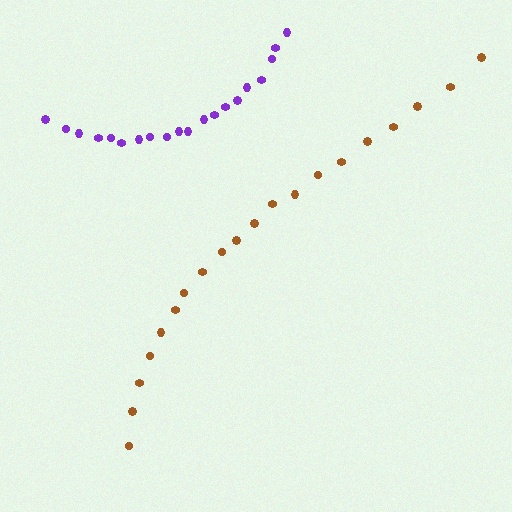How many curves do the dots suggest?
There are 2 distinct paths.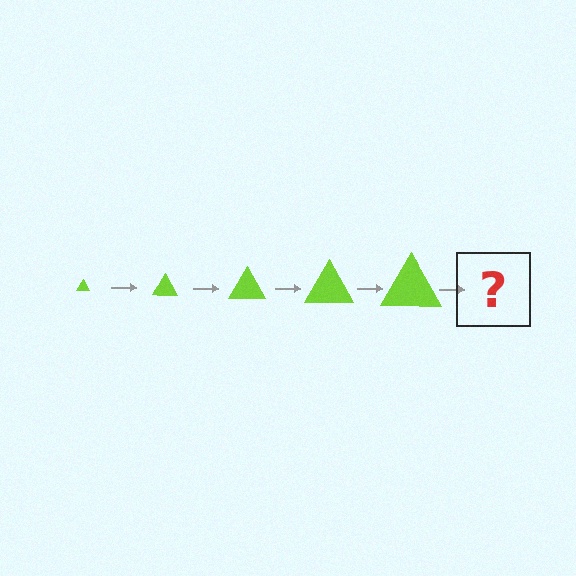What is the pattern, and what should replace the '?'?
The pattern is that the triangle gets progressively larger each step. The '?' should be a lime triangle, larger than the previous one.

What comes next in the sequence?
The next element should be a lime triangle, larger than the previous one.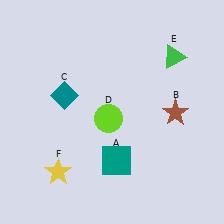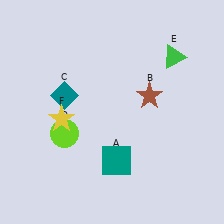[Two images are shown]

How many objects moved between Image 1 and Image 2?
3 objects moved between the two images.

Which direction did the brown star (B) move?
The brown star (B) moved left.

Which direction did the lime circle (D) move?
The lime circle (D) moved left.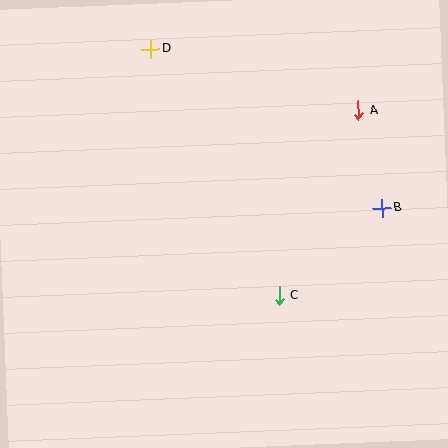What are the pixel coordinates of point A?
Point A is at (358, 110).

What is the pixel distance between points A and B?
The distance between A and B is 101 pixels.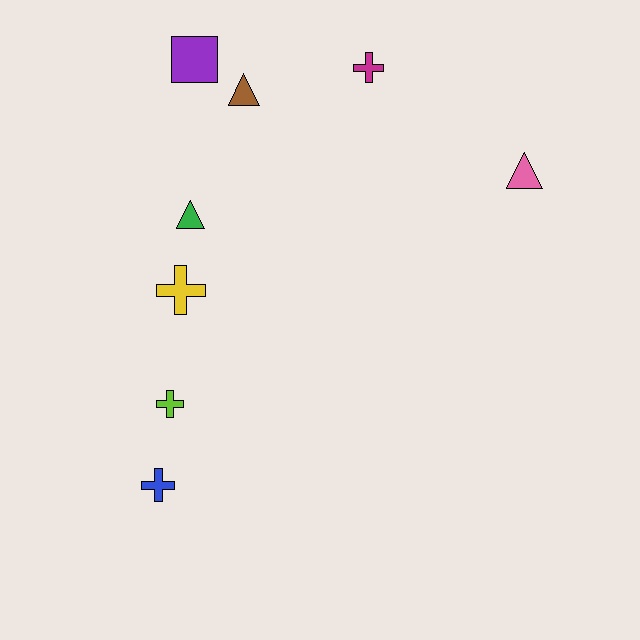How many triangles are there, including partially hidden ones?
There are 3 triangles.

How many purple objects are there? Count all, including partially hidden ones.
There is 1 purple object.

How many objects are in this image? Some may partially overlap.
There are 8 objects.